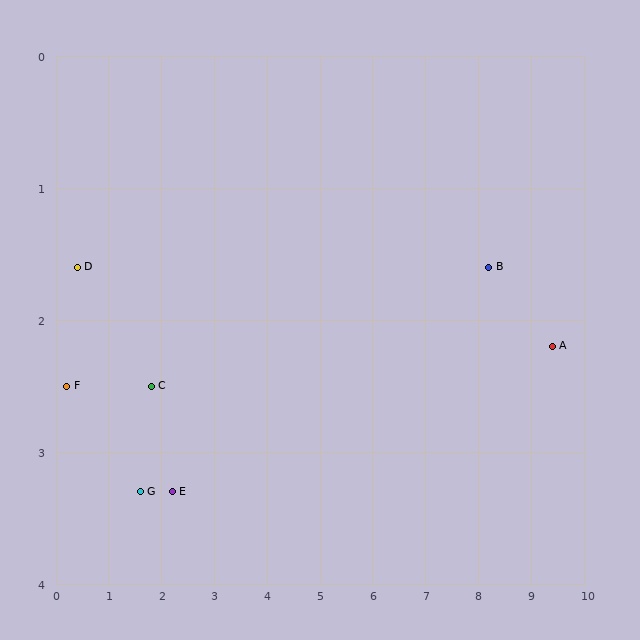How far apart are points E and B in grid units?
Points E and B are about 6.2 grid units apart.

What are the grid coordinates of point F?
Point F is at approximately (0.2, 2.5).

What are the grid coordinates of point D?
Point D is at approximately (0.4, 1.6).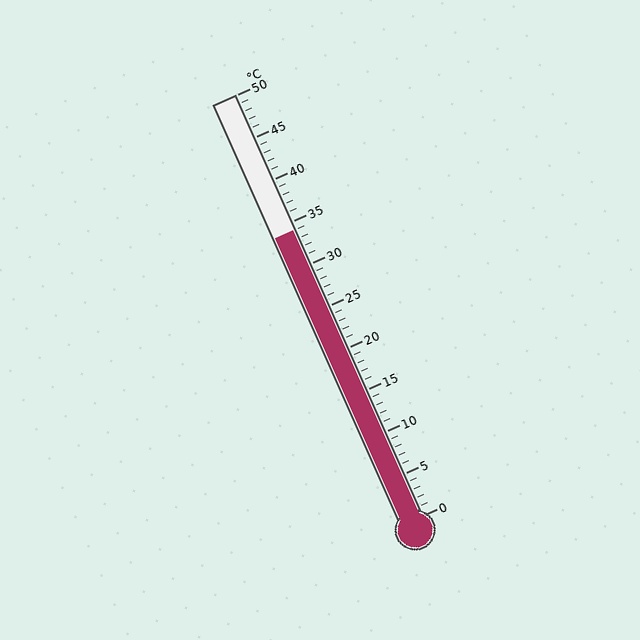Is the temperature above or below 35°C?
The temperature is below 35°C.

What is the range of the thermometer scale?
The thermometer scale ranges from 0°C to 50°C.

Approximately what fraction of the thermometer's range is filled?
The thermometer is filled to approximately 70% of its range.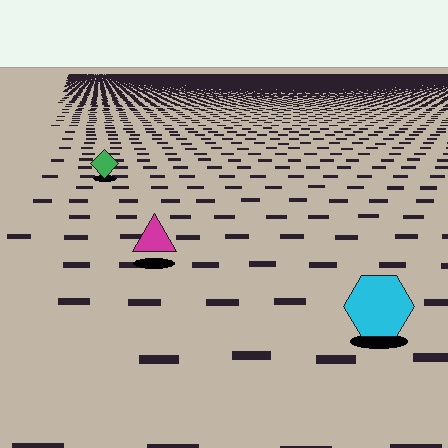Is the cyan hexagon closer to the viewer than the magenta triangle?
Yes. The cyan hexagon is closer — you can tell from the texture gradient: the ground texture is coarser near it.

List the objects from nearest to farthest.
From nearest to farthest: the cyan hexagon, the magenta triangle, the green diamond.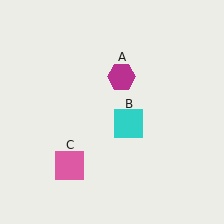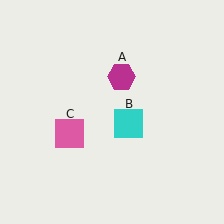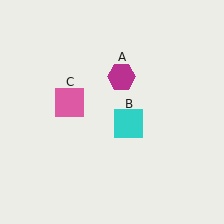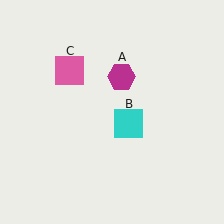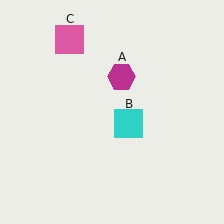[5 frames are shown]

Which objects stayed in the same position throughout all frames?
Magenta hexagon (object A) and cyan square (object B) remained stationary.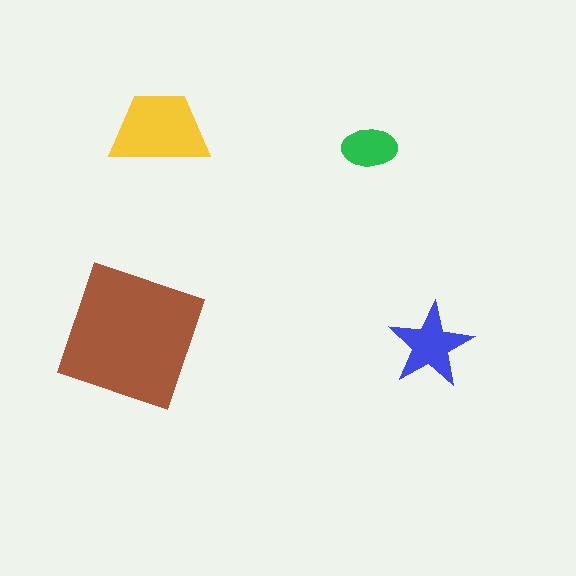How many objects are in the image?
There are 4 objects in the image.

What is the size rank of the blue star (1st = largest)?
3rd.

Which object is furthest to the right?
The blue star is rightmost.